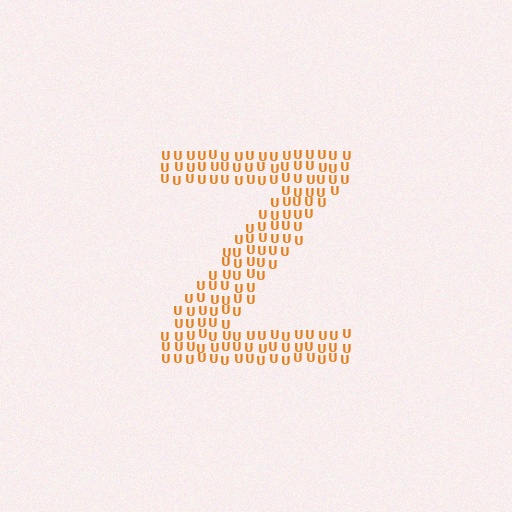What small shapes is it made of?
It is made of small letter U's.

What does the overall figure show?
The overall figure shows the letter Z.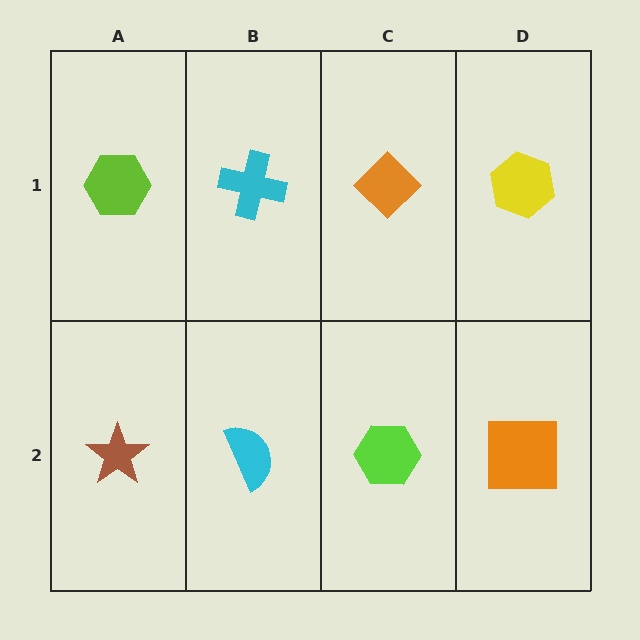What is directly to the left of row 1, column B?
A lime hexagon.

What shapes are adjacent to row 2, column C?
An orange diamond (row 1, column C), a cyan semicircle (row 2, column B), an orange square (row 2, column D).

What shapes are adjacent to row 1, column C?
A lime hexagon (row 2, column C), a cyan cross (row 1, column B), a yellow hexagon (row 1, column D).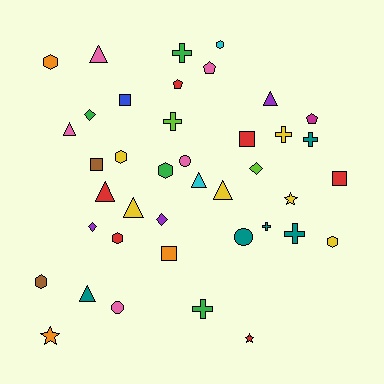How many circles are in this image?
There are 3 circles.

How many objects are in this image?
There are 40 objects.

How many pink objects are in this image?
There are 5 pink objects.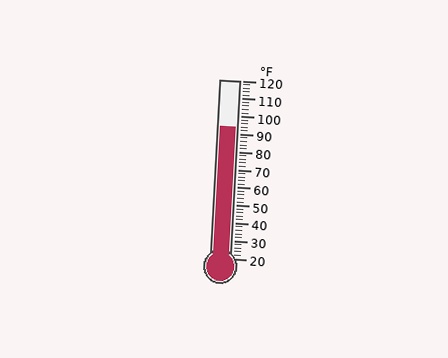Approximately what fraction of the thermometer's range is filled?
The thermometer is filled to approximately 75% of its range.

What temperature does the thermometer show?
The thermometer shows approximately 94°F.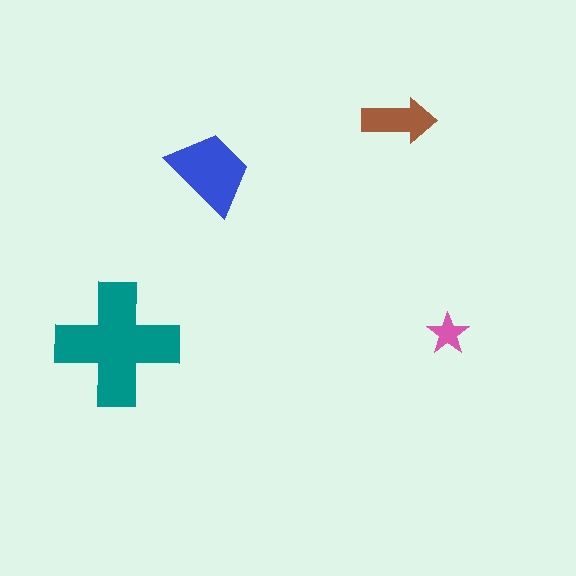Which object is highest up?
The brown arrow is topmost.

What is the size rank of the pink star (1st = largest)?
4th.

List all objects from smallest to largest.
The pink star, the brown arrow, the blue trapezoid, the teal cross.